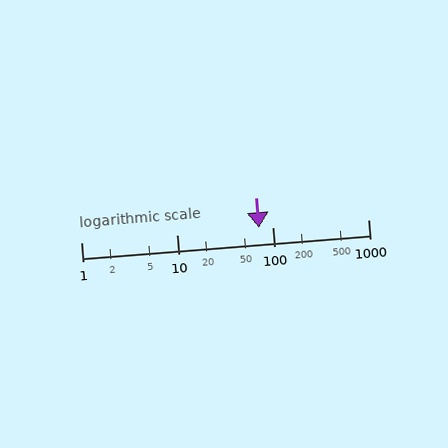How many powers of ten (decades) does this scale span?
The scale spans 3 decades, from 1 to 1000.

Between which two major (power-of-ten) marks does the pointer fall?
The pointer is between 10 and 100.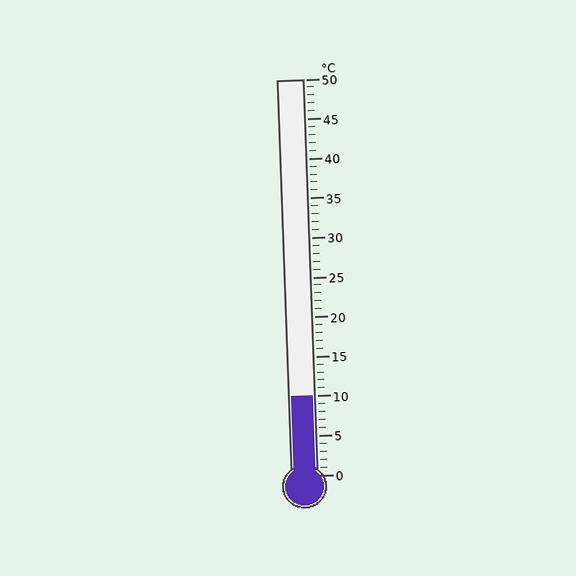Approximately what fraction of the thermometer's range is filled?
The thermometer is filled to approximately 20% of its range.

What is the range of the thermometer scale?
The thermometer scale ranges from 0°C to 50°C.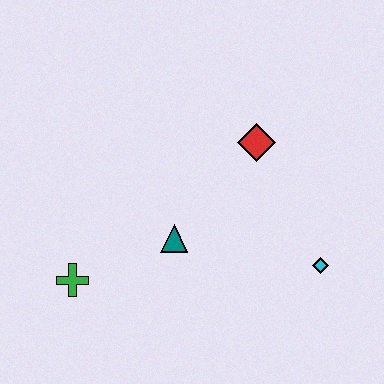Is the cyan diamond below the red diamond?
Yes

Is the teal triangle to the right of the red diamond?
No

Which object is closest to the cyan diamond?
The red diamond is closest to the cyan diamond.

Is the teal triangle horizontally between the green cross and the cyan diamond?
Yes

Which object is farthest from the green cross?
The cyan diamond is farthest from the green cross.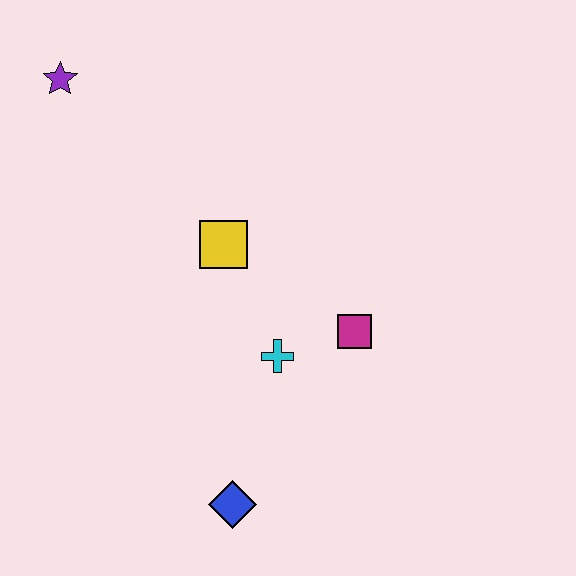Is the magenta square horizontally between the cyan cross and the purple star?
No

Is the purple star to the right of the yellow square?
No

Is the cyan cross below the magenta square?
Yes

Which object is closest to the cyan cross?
The magenta square is closest to the cyan cross.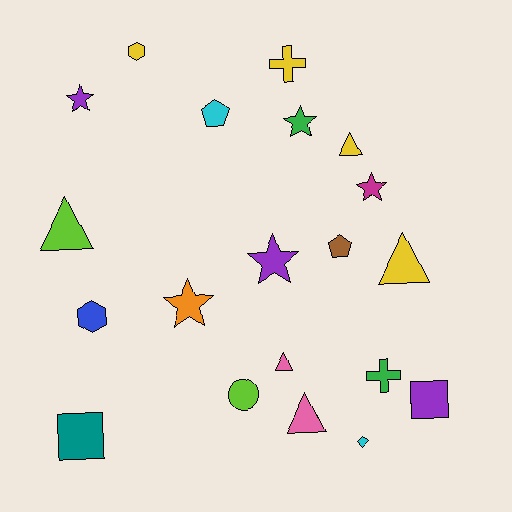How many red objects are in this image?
There are no red objects.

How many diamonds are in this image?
There is 1 diamond.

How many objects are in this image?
There are 20 objects.